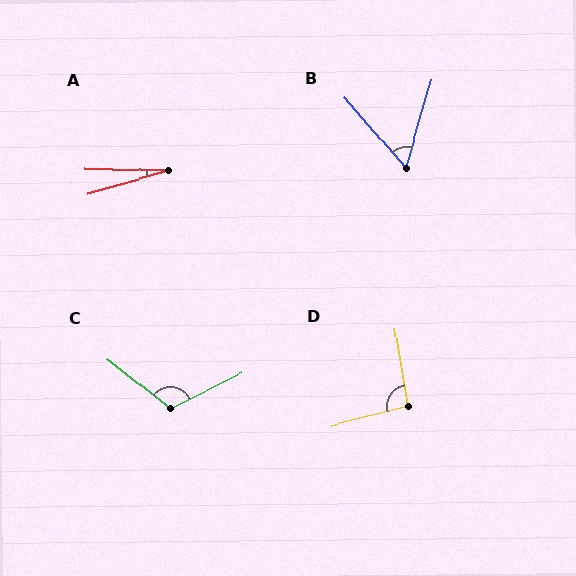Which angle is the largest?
C, at approximately 115 degrees.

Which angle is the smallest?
A, at approximately 18 degrees.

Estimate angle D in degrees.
Approximately 95 degrees.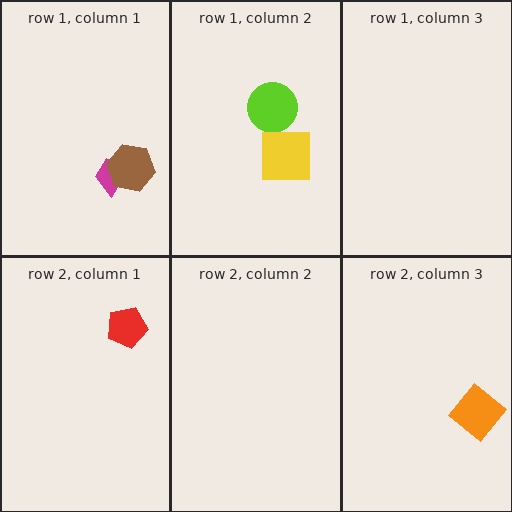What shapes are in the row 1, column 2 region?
The lime circle, the yellow square.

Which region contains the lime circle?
The row 1, column 2 region.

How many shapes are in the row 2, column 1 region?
1.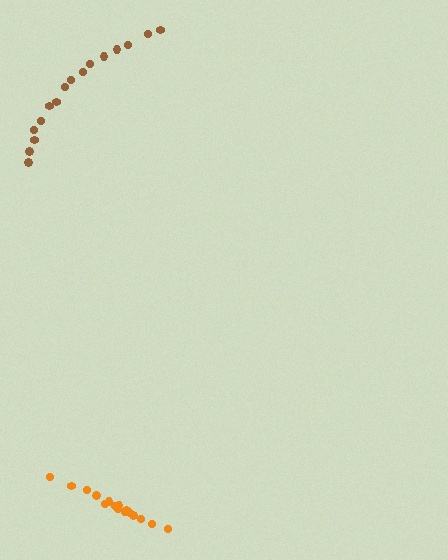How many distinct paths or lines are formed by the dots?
There are 2 distinct paths.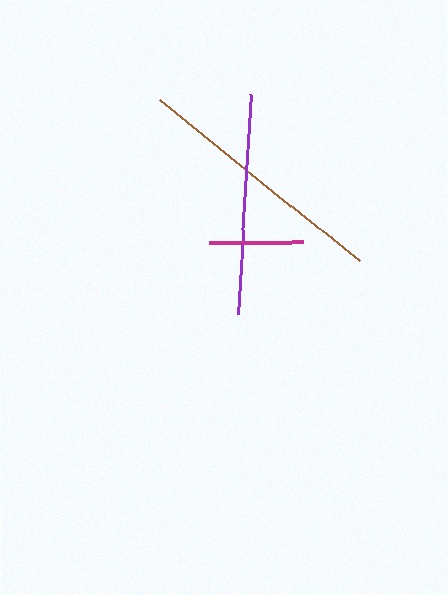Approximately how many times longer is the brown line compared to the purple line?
The brown line is approximately 1.2 times the length of the purple line.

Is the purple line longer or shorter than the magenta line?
The purple line is longer than the magenta line.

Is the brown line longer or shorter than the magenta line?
The brown line is longer than the magenta line.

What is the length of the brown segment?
The brown segment is approximately 256 pixels long.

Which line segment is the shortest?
The magenta line is the shortest at approximately 94 pixels.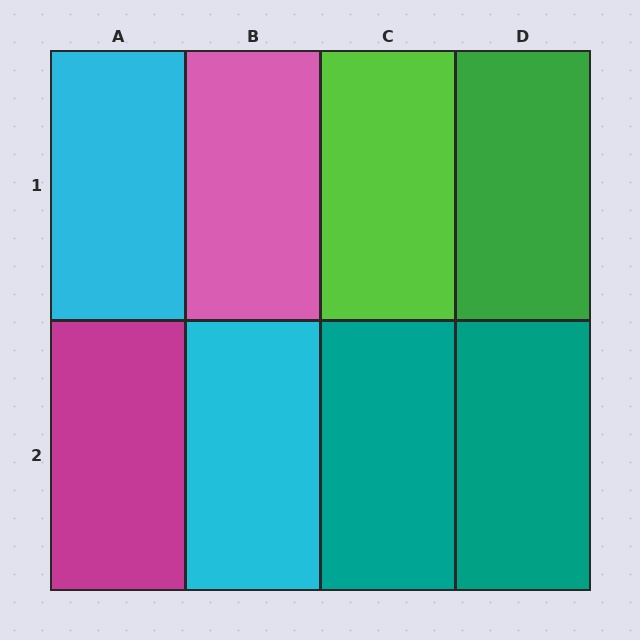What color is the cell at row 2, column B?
Cyan.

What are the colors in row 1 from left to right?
Cyan, pink, lime, green.